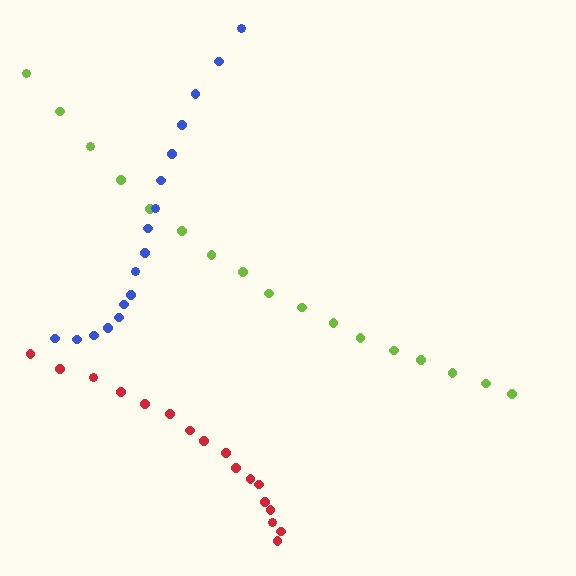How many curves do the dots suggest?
There are 3 distinct paths.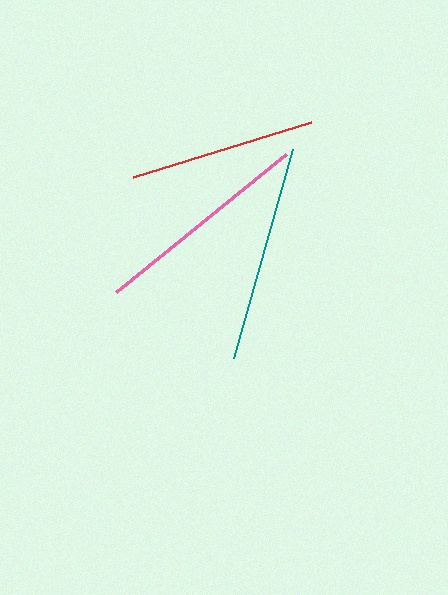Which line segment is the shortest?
The red line is the shortest at approximately 186 pixels.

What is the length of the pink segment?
The pink segment is approximately 219 pixels long.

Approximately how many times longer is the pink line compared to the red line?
The pink line is approximately 1.2 times the length of the red line.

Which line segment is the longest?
The pink line is the longest at approximately 219 pixels.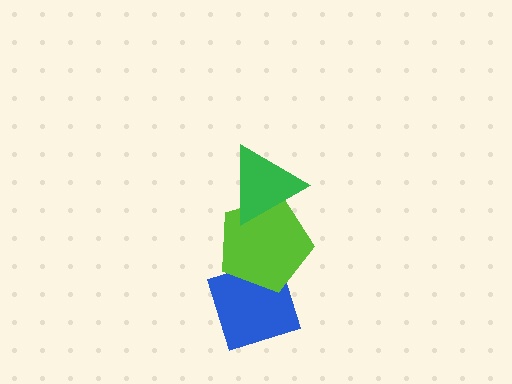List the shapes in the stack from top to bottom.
From top to bottom: the green triangle, the lime pentagon, the blue diamond.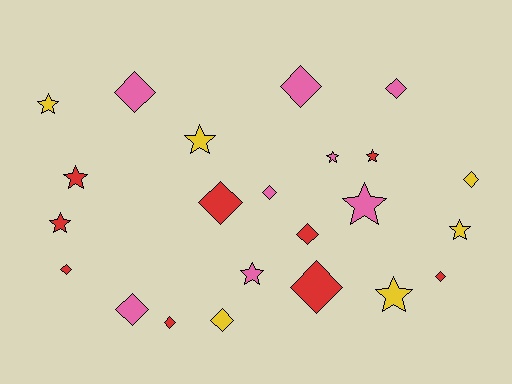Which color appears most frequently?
Red, with 9 objects.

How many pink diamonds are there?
There are 5 pink diamonds.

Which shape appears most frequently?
Diamond, with 13 objects.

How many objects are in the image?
There are 23 objects.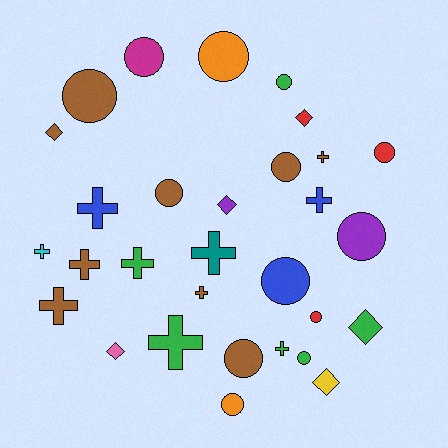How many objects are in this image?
There are 30 objects.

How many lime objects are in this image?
There are no lime objects.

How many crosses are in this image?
There are 11 crosses.